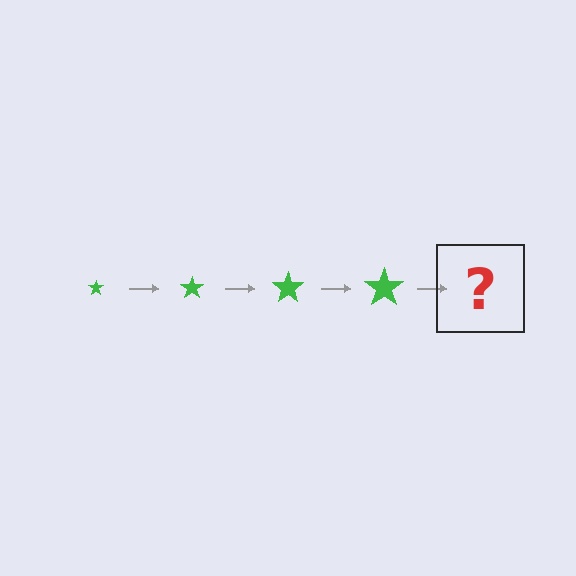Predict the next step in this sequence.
The next step is a green star, larger than the previous one.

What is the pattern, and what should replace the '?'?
The pattern is that the star gets progressively larger each step. The '?' should be a green star, larger than the previous one.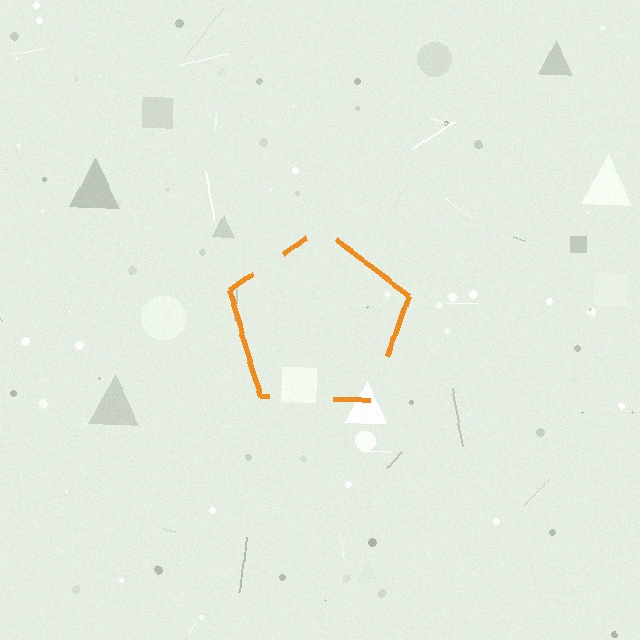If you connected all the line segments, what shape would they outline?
They would outline a pentagon.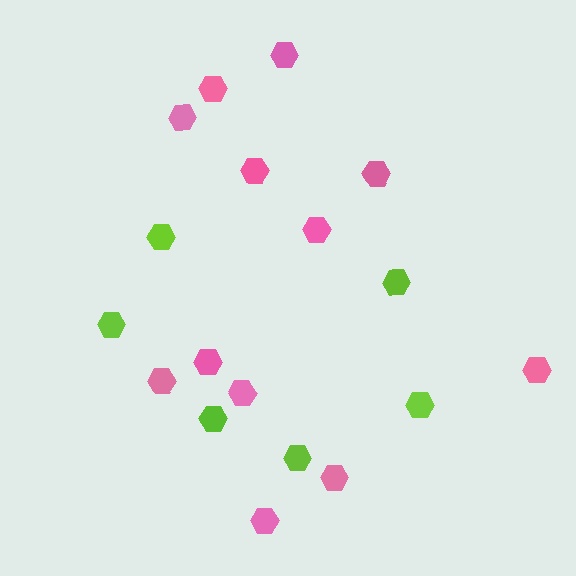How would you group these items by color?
There are 2 groups: one group of lime hexagons (6) and one group of pink hexagons (12).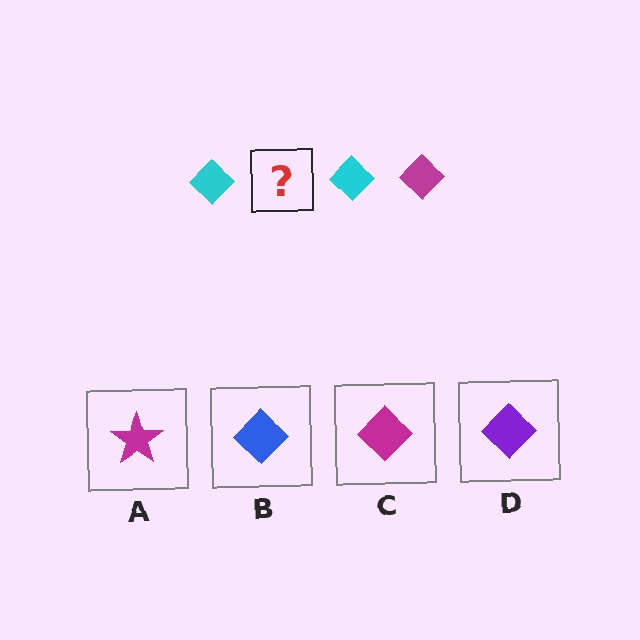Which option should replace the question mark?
Option C.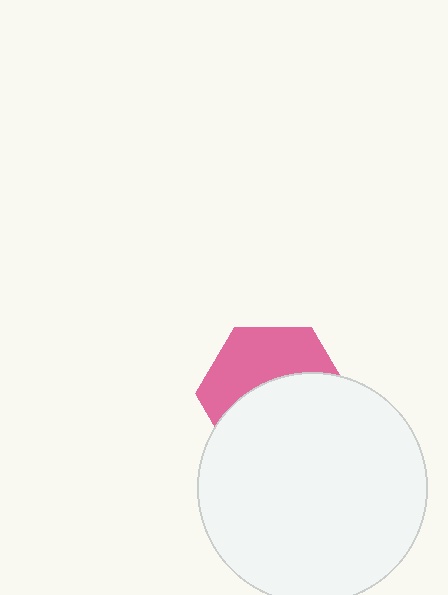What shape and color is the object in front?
The object in front is a white circle.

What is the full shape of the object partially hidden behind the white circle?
The partially hidden object is a pink hexagon.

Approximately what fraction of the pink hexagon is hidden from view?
Roughly 56% of the pink hexagon is hidden behind the white circle.